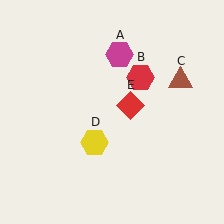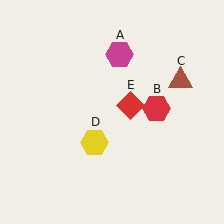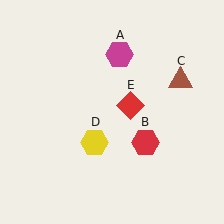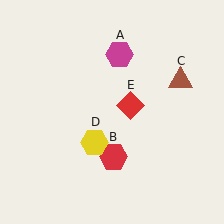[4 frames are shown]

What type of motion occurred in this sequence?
The red hexagon (object B) rotated clockwise around the center of the scene.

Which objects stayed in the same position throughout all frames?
Magenta hexagon (object A) and brown triangle (object C) and yellow hexagon (object D) and red diamond (object E) remained stationary.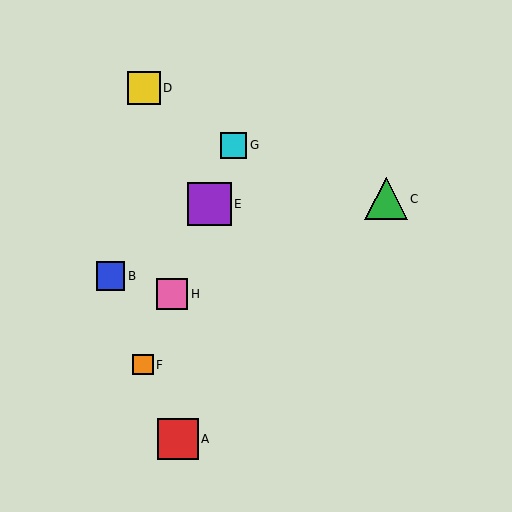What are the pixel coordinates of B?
Object B is at (110, 276).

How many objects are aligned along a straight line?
4 objects (E, F, G, H) are aligned along a straight line.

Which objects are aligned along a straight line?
Objects E, F, G, H are aligned along a straight line.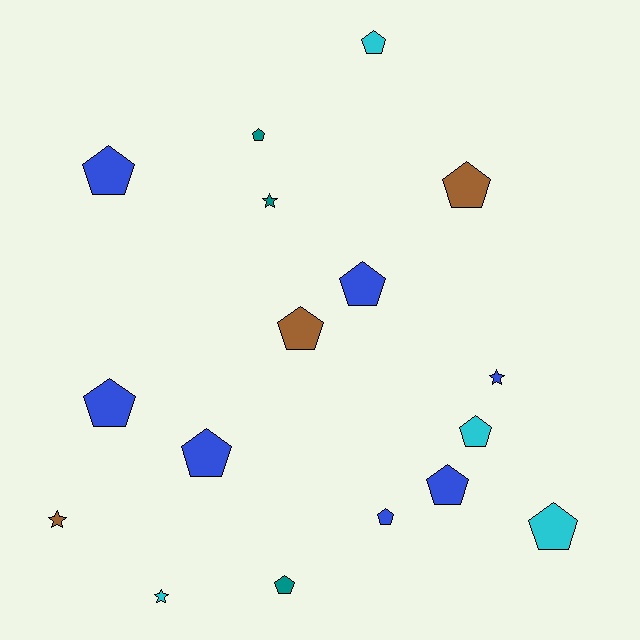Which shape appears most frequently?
Pentagon, with 13 objects.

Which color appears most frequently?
Blue, with 7 objects.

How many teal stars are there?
There is 1 teal star.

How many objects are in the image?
There are 17 objects.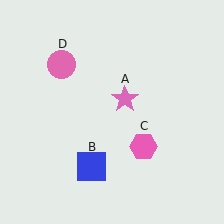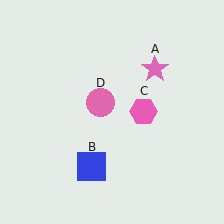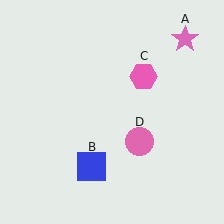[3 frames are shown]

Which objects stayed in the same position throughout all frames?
Blue square (object B) remained stationary.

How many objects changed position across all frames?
3 objects changed position: pink star (object A), pink hexagon (object C), pink circle (object D).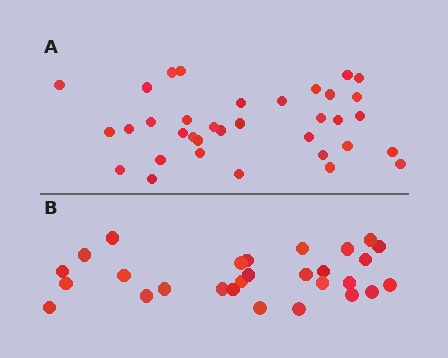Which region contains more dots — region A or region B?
Region A (the top region) has more dots.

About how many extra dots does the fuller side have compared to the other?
Region A has roughly 8 or so more dots than region B.